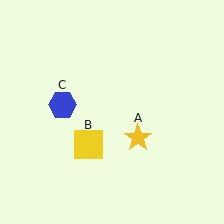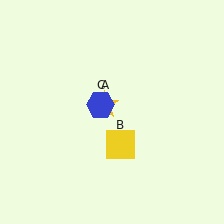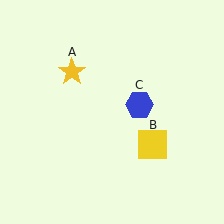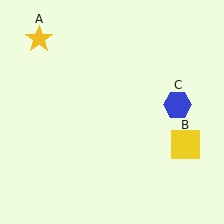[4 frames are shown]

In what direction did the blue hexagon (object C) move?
The blue hexagon (object C) moved right.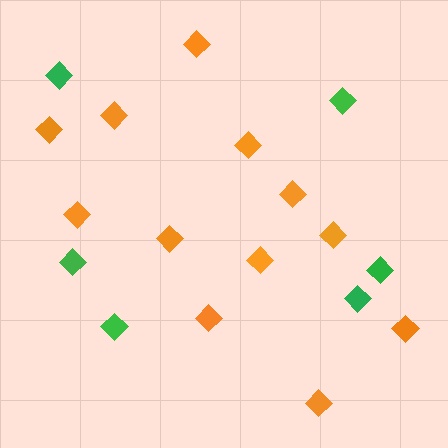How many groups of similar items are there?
There are 2 groups: one group of green diamonds (6) and one group of orange diamonds (12).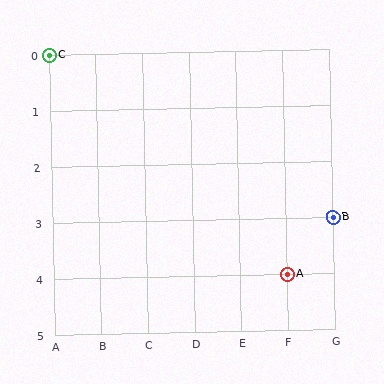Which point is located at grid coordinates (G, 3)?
Point B is at (G, 3).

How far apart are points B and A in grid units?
Points B and A are 1 column and 1 row apart (about 1.4 grid units diagonally).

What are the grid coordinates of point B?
Point B is at grid coordinates (G, 3).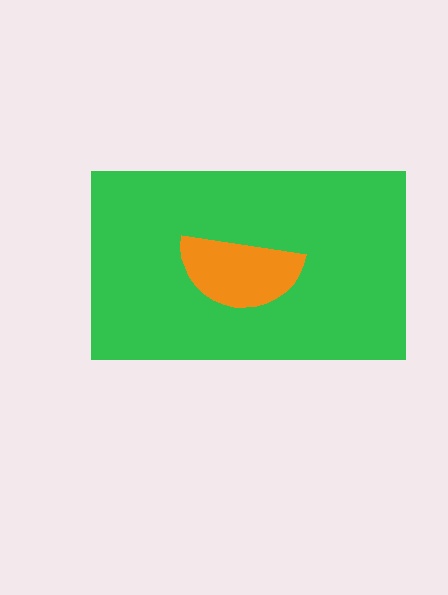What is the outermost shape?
The green rectangle.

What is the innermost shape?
The orange semicircle.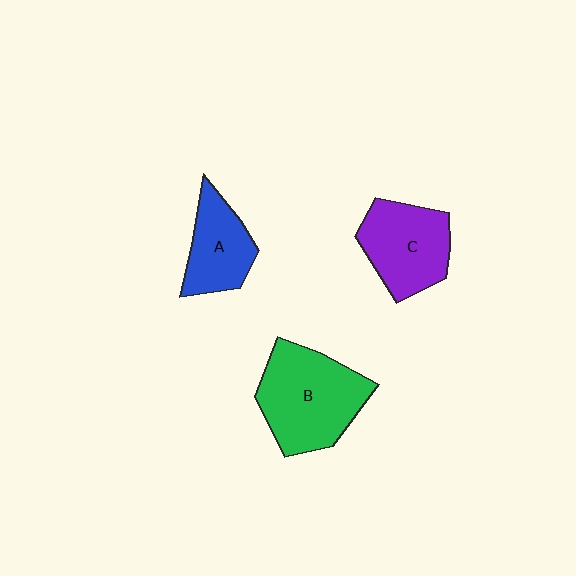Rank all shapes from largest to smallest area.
From largest to smallest: B (green), C (purple), A (blue).